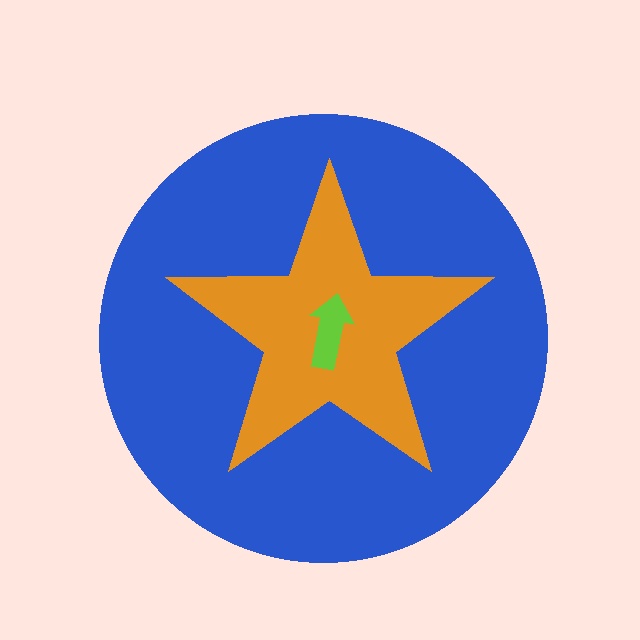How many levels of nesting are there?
3.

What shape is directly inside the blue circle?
The orange star.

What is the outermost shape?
The blue circle.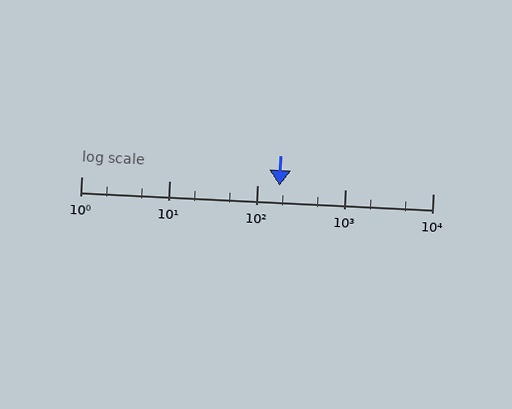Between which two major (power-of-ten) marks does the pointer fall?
The pointer is between 100 and 1000.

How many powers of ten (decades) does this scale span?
The scale spans 4 decades, from 1 to 10000.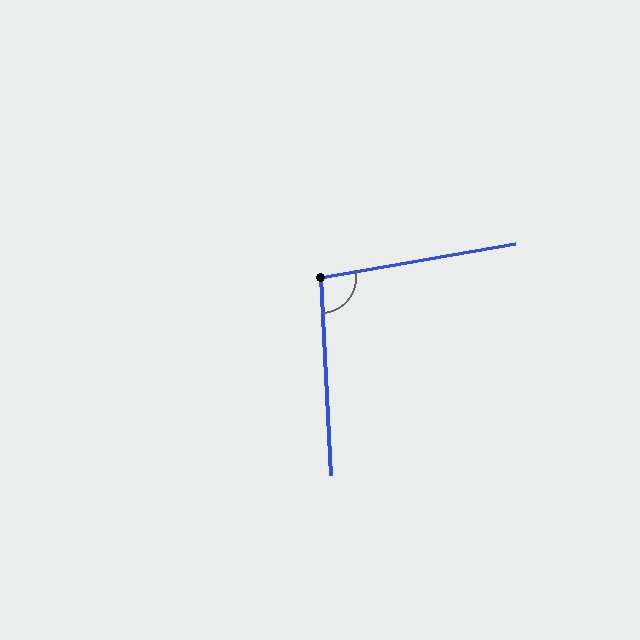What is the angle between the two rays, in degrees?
Approximately 97 degrees.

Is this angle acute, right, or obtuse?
It is obtuse.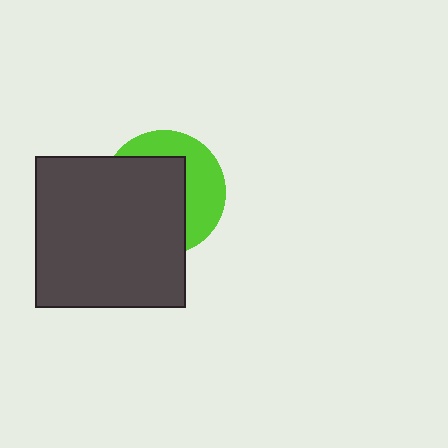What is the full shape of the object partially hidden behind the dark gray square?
The partially hidden object is a lime circle.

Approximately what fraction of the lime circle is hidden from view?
Roughly 60% of the lime circle is hidden behind the dark gray square.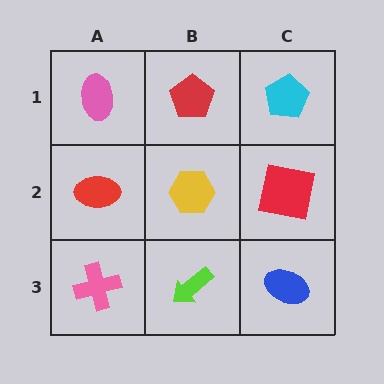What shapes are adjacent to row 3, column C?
A red square (row 2, column C), a lime arrow (row 3, column B).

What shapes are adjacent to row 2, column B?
A red pentagon (row 1, column B), a lime arrow (row 3, column B), a red ellipse (row 2, column A), a red square (row 2, column C).